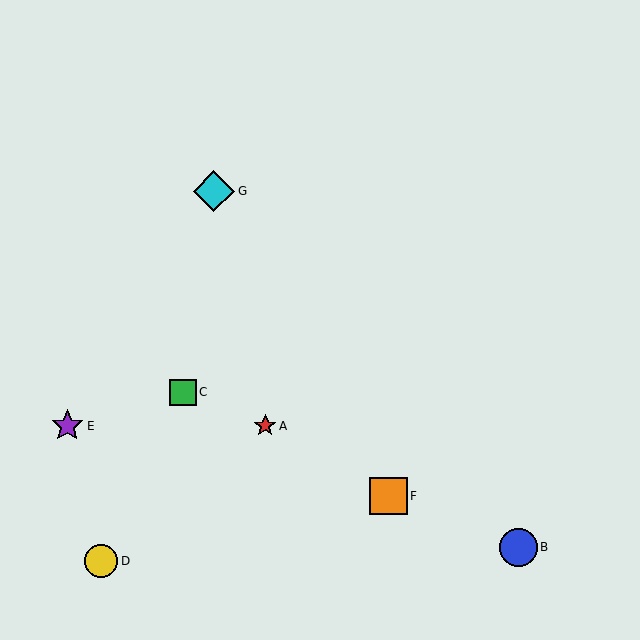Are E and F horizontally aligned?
No, E is at y≈426 and F is at y≈496.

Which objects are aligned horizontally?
Objects A, E are aligned horizontally.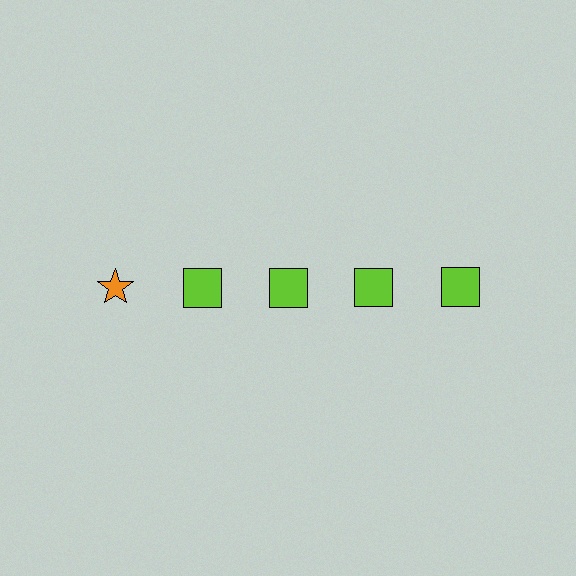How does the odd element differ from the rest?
It differs in both color (orange instead of lime) and shape (star instead of square).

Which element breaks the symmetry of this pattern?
The orange star in the top row, leftmost column breaks the symmetry. All other shapes are lime squares.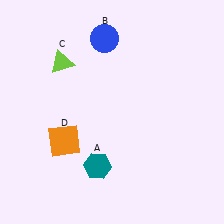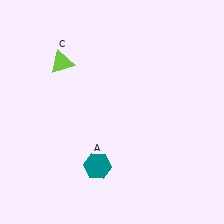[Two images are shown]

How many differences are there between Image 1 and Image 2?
There are 2 differences between the two images.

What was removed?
The blue circle (B), the orange square (D) were removed in Image 2.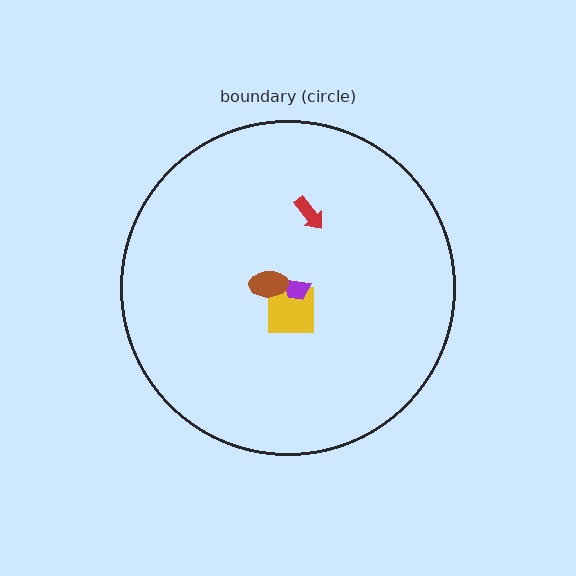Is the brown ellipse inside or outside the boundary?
Inside.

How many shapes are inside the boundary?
4 inside, 0 outside.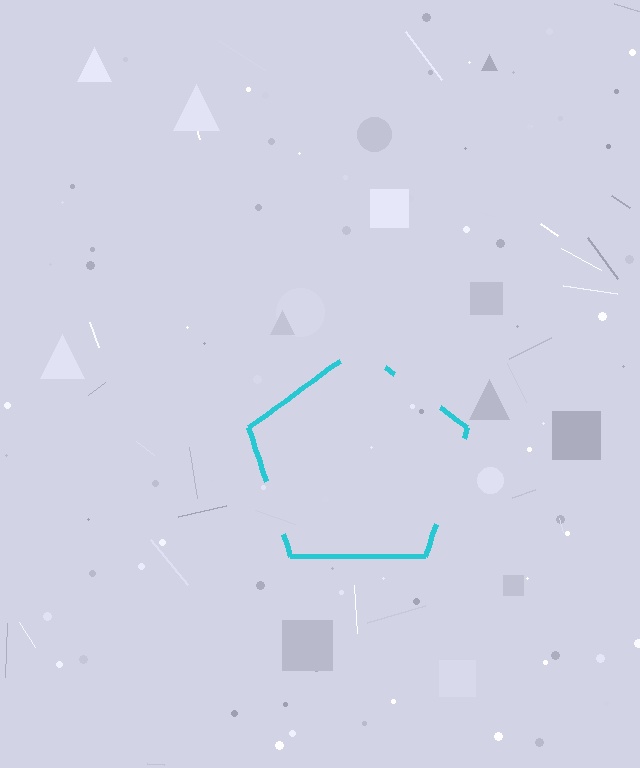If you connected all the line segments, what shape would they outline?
They would outline a pentagon.